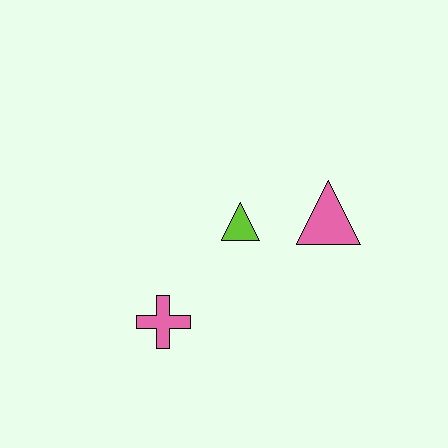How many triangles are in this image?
There are 2 triangles.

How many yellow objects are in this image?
There are no yellow objects.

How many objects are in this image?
There are 3 objects.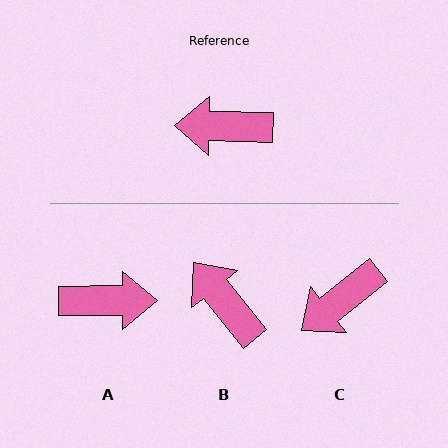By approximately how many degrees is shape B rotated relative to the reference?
Approximately 50 degrees clockwise.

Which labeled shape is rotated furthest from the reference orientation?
A, about 179 degrees away.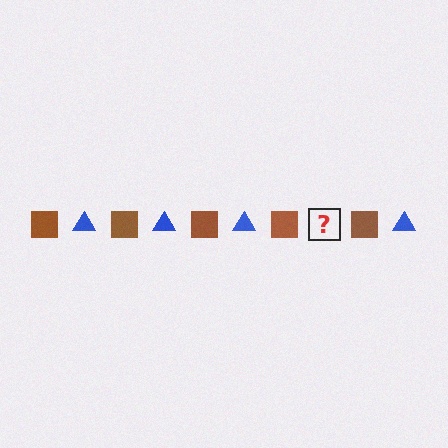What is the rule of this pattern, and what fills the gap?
The rule is that the pattern alternates between brown square and blue triangle. The gap should be filled with a blue triangle.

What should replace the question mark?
The question mark should be replaced with a blue triangle.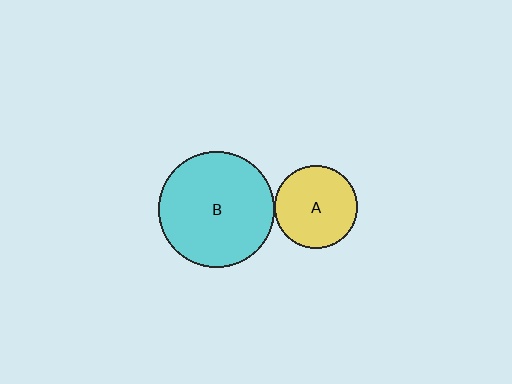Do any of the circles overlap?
No, none of the circles overlap.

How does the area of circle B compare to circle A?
Approximately 1.9 times.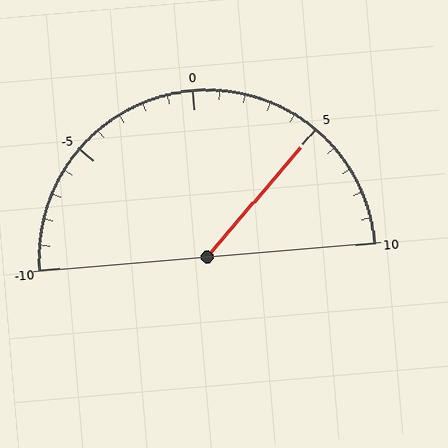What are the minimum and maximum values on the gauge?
The gauge ranges from -10 to 10.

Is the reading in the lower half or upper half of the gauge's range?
The reading is in the upper half of the range (-10 to 10).